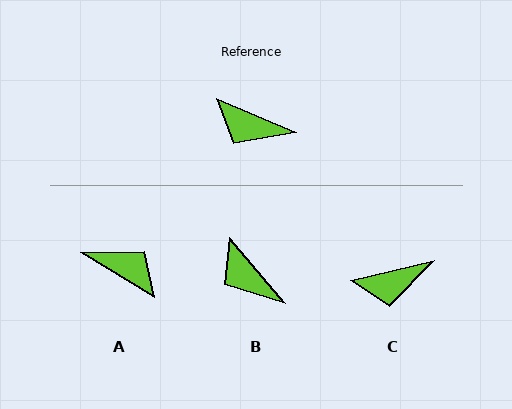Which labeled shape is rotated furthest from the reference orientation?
A, about 172 degrees away.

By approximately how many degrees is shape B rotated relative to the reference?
Approximately 27 degrees clockwise.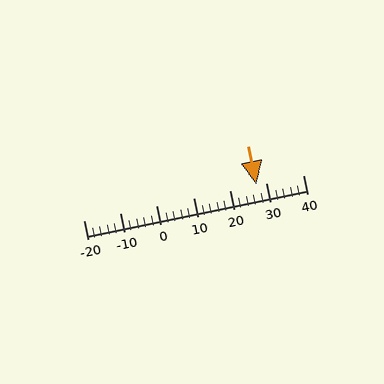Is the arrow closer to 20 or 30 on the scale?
The arrow is closer to 30.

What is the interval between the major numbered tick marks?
The major tick marks are spaced 10 units apart.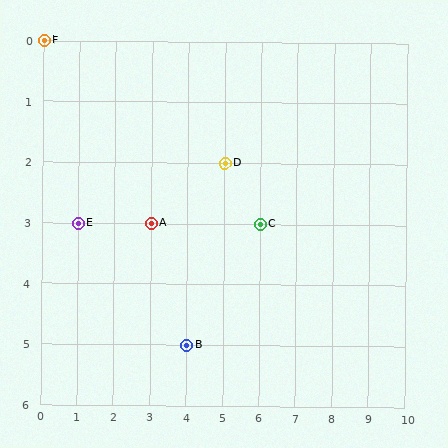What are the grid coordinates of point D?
Point D is at grid coordinates (5, 2).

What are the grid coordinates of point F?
Point F is at grid coordinates (0, 0).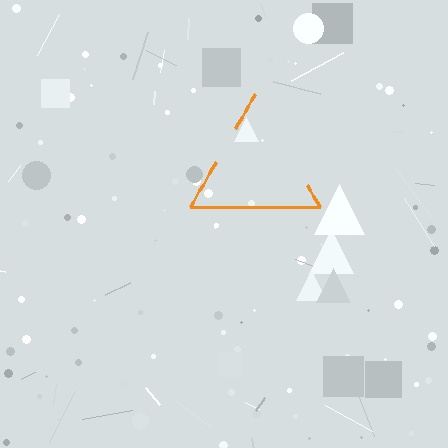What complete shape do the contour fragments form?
The contour fragments form a triangle.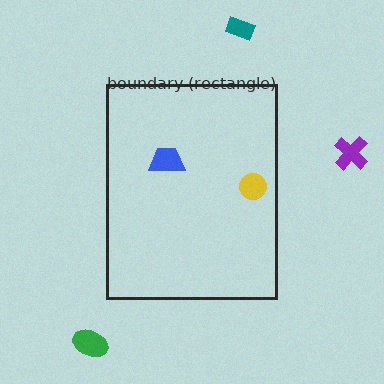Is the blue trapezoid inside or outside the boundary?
Inside.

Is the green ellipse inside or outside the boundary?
Outside.